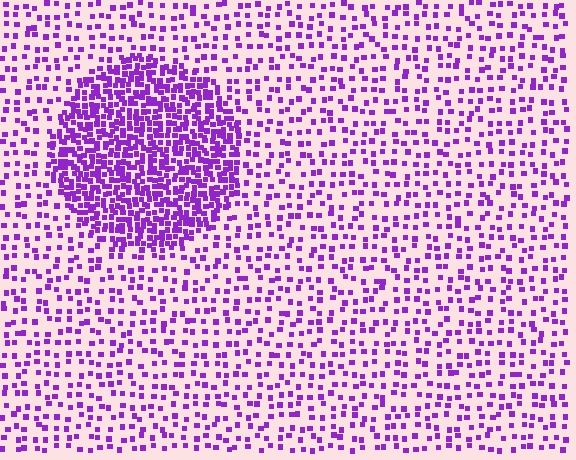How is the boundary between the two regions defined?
The boundary is defined by a change in element density (approximately 2.8x ratio). All elements are the same color, size, and shape.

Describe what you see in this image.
The image contains small purple elements arranged at two different densities. A circle-shaped region is visible where the elements are more densely packed than the surrounding area.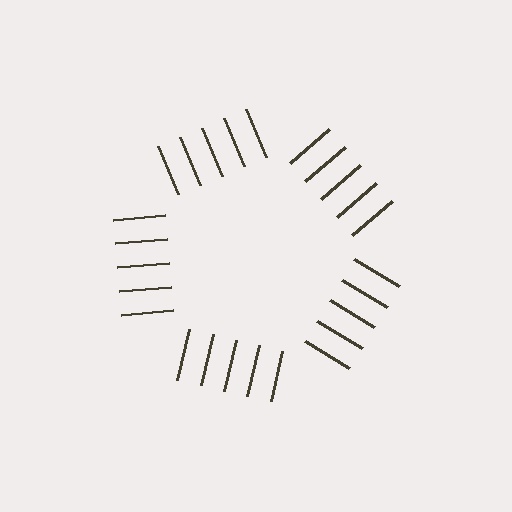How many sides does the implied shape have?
5 sides — the line-ends trace a pentagon.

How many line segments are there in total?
25 — 5 along each of the 5 edges.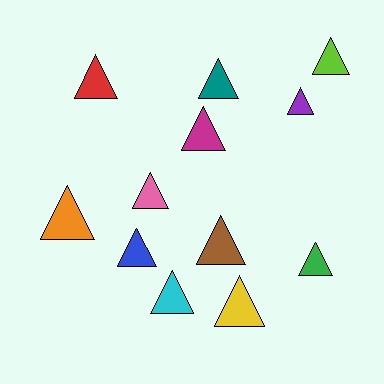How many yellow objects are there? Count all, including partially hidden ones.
There is 1 yellow object.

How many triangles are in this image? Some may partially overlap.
There are 12 triangles.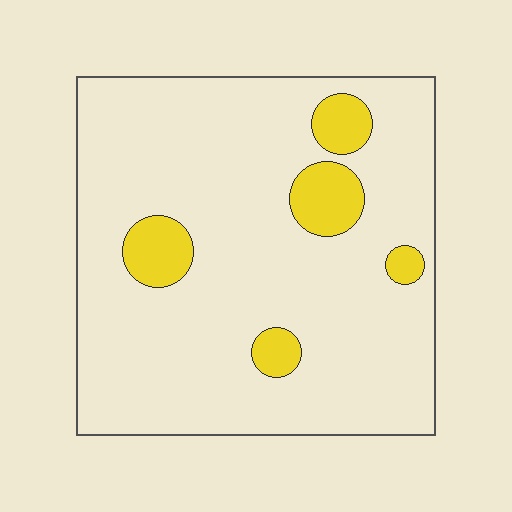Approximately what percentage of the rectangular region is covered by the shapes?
Approximately 10%.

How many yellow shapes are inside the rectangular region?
5.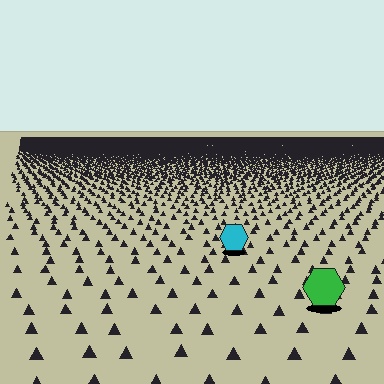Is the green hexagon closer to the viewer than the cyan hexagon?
Yes. The green hexagon is closer — you can tell from the texture gradient: the ground texture is coarser near it.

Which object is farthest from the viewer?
The cyan hexagon is farthest from the viewer. It appears smaller and the ground texture around it is denser.